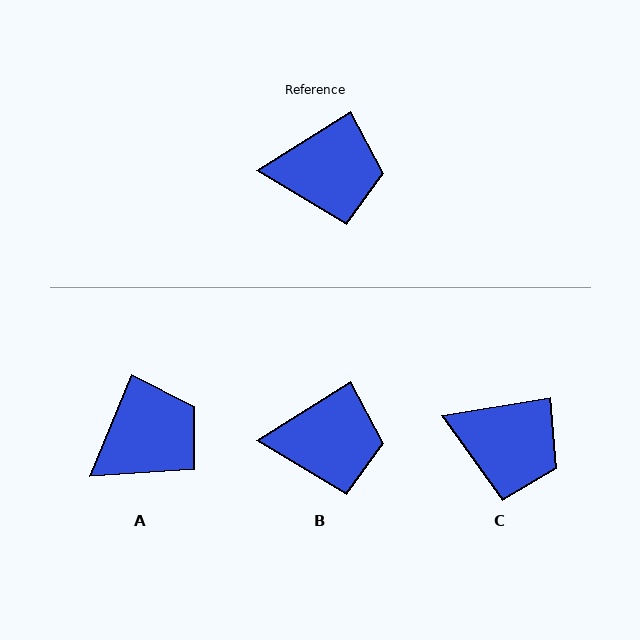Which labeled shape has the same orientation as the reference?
B.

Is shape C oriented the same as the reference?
No, it is off by about 23 degrees.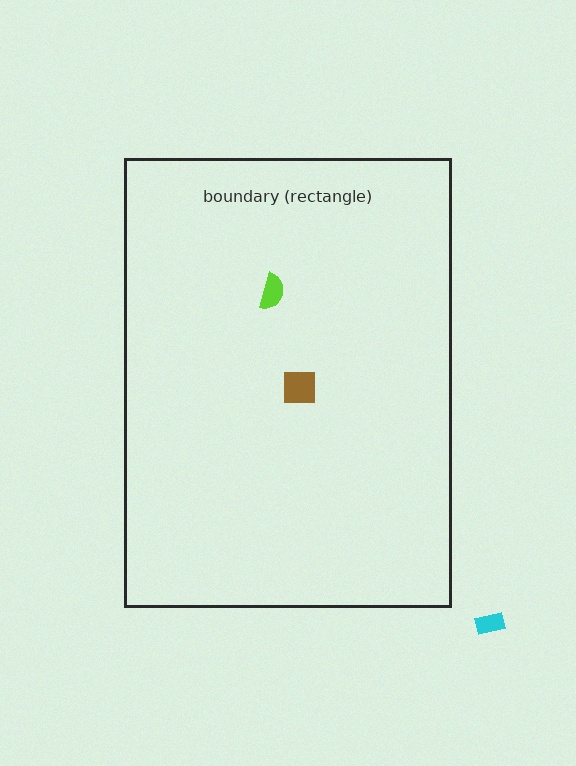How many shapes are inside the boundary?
2 inside, 1 outside.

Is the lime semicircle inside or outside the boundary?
Inside.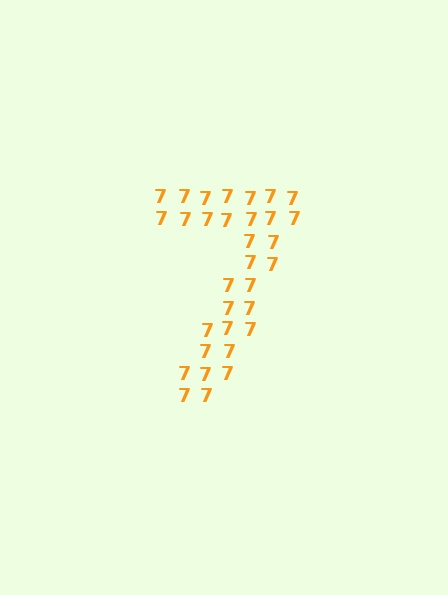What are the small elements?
The small elements are digit 7's.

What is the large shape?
The large shape is the digit 7.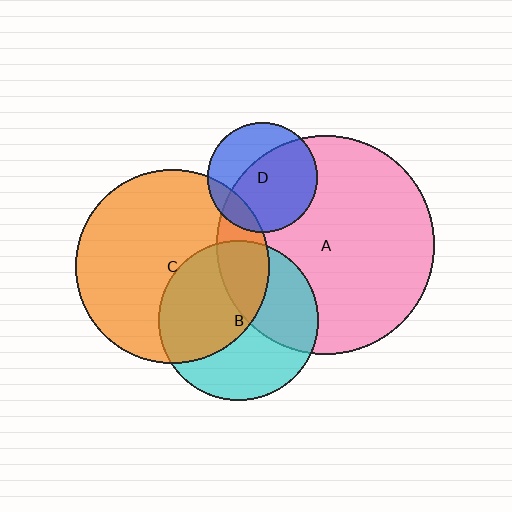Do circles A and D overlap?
Yes.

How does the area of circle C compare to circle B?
Approximately 1.5 times.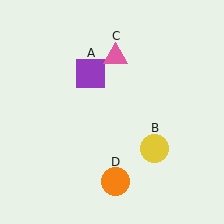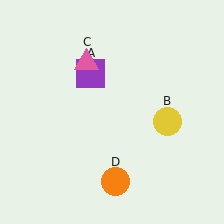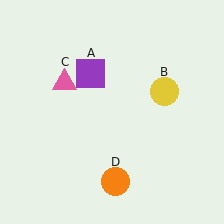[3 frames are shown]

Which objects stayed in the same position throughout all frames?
Purple square (object A) and orange circle (object D) remained stationary.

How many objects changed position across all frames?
2 objects changed position: yellow circle (object B), pink triangle (object C).